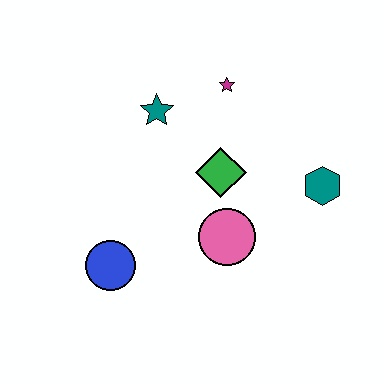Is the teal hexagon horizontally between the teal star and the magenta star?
No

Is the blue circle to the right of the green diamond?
No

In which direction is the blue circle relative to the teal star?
The blue circle is below the teal star.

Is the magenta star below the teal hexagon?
No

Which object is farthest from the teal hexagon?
The blue circle is farthest from the teal hexagon.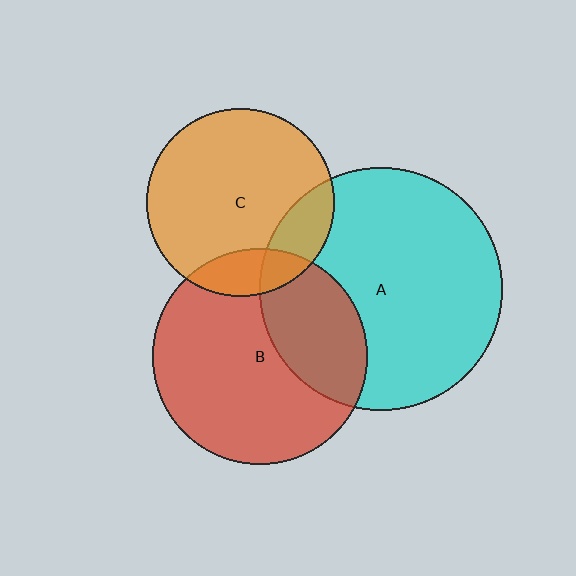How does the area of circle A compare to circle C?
Approximately 1.7 times.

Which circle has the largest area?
Circle A (cyan).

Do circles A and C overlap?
Yes.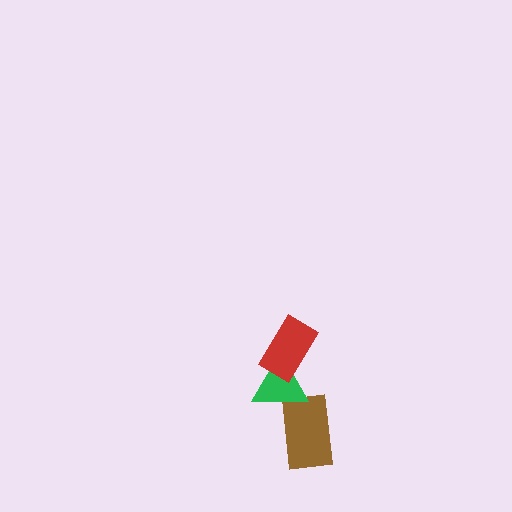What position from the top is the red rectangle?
The red rectangle is 1st from the top.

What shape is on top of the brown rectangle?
The green triangle is on top of the brown rectangle.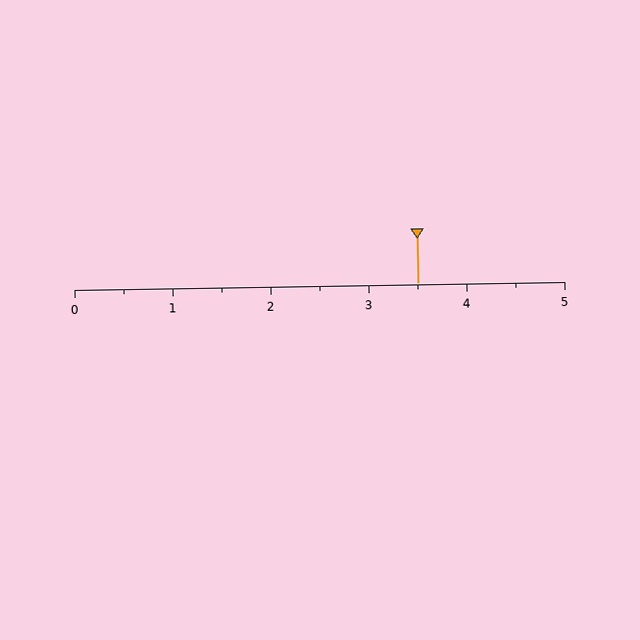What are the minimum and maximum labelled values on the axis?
The axis runs from 0 to 5.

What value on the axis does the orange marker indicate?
The marker indicates approximately 3.5.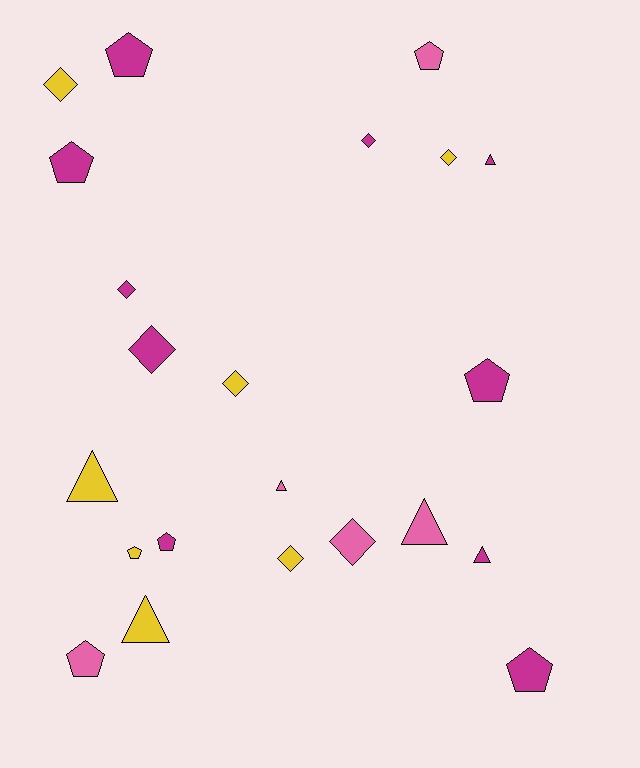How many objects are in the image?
There are 22 objects.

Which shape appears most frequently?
Pentagon, with 8 objects.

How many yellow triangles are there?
There are 2 yellow triangles.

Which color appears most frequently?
Magenta, with 10 objects.